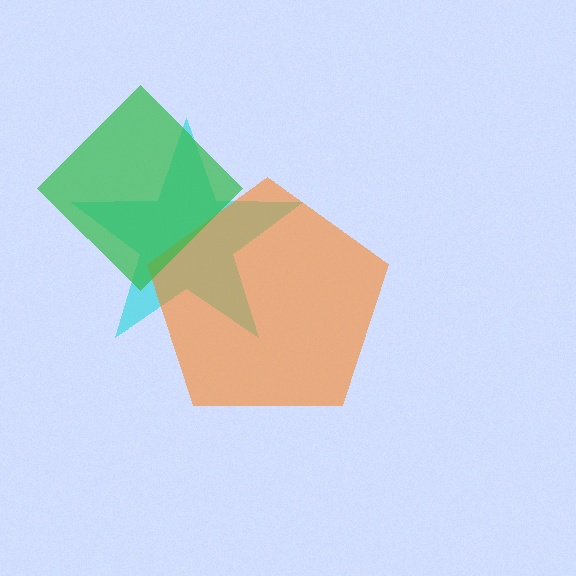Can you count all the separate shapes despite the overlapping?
Yes, there are 3 separate shapes.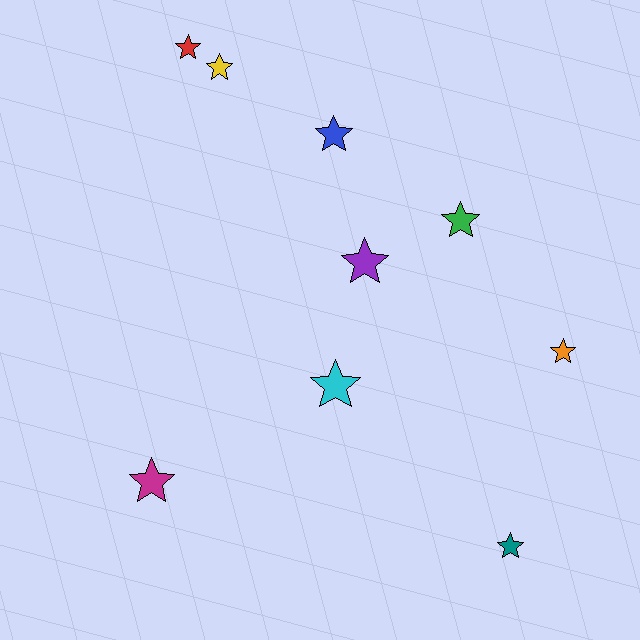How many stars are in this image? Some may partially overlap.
There are 9 stars.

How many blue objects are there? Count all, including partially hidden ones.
There is 1 blue object.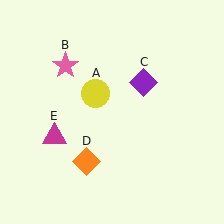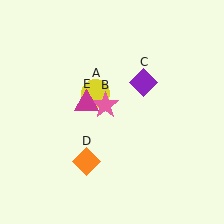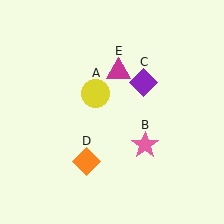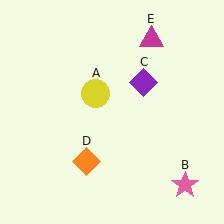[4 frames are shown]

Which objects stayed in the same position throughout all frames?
Yellow circle (object A) and purple diamond (object C) and orange diamond (object D) remained stationary.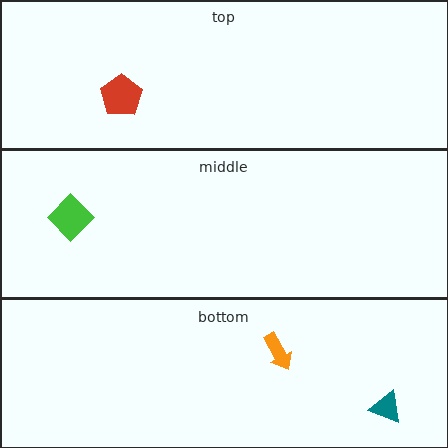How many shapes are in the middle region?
1.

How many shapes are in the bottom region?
2.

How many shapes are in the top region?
1.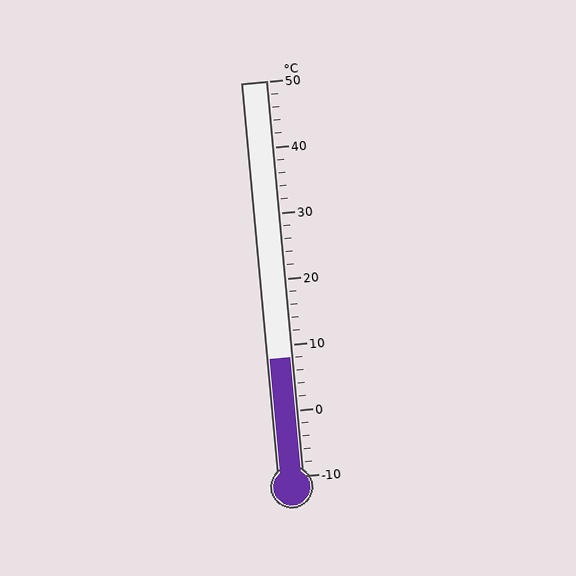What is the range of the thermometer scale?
The thermometer scale ranges from -10°C to 50°C.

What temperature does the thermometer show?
The thermometer shows approximately 8°C.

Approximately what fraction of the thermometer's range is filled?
The thermometer is filled to approximately 30% of its range.